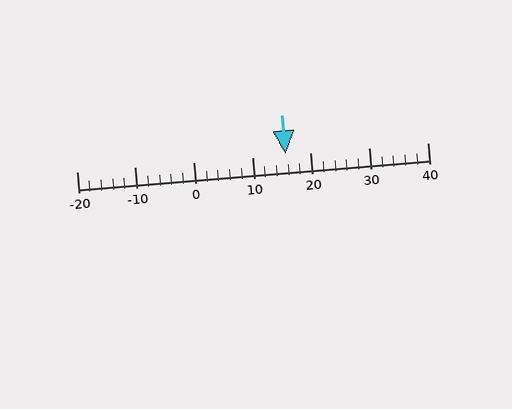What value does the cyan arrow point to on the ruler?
The cyan arrow points to approximately 16.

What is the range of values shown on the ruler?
The ruler shows values from -20 to 40.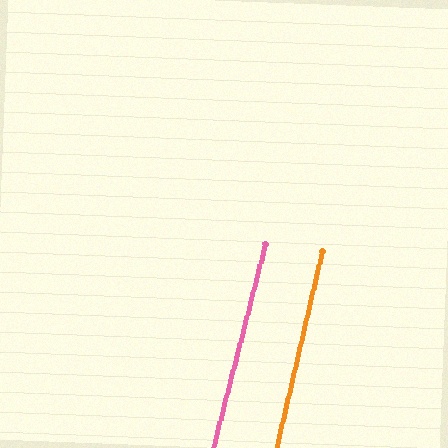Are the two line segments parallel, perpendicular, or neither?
Parallel — their directions differ by only 1.4°.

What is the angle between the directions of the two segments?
Approximately 1 degree.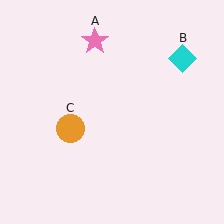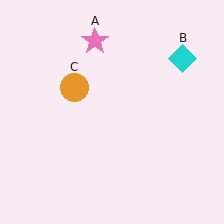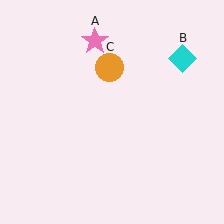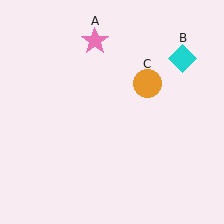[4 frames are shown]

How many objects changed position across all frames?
1 object changed position: orange circle (object C).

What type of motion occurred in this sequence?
The orange circle (object C) rotated clockwise around the center of the scene.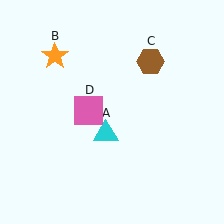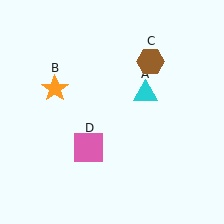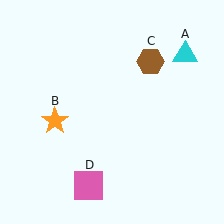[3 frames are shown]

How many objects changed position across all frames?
3 objects changed position: cyan triangle (object A), orange star (object B), pink square (object D).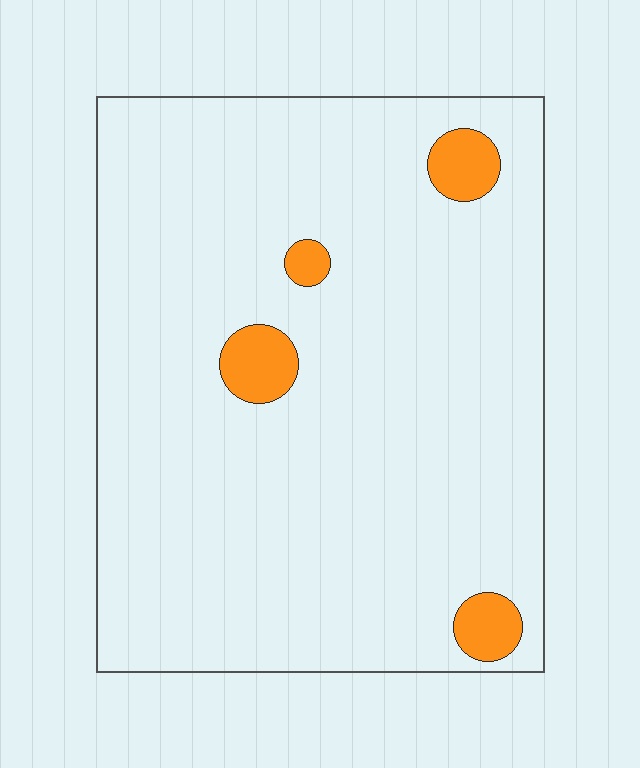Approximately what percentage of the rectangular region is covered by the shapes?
Approximately 5%.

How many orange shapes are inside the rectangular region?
4.